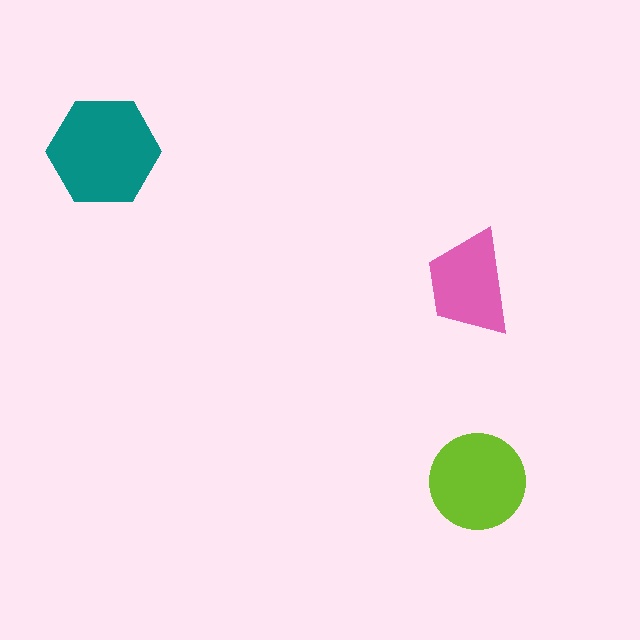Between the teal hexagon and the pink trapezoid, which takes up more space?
The teal hexagon.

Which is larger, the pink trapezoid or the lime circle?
The lime circle.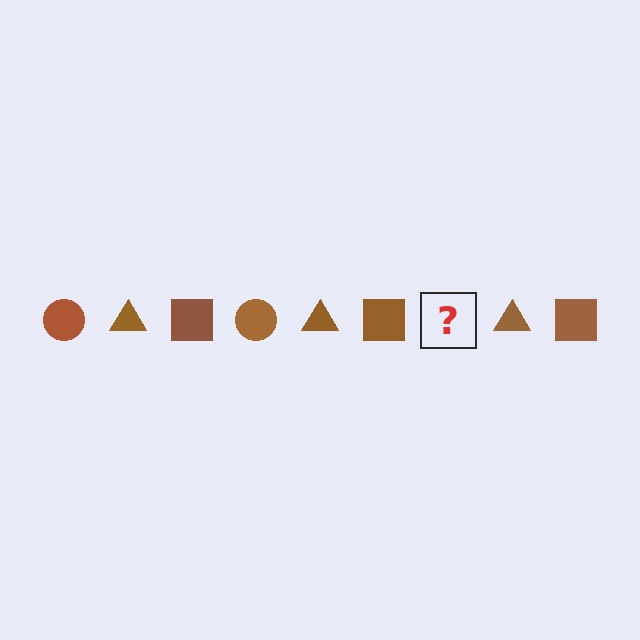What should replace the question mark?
The question mark should be replaced with a brown circle.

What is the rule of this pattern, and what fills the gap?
The rule is that the pattern cycles through circle, triangle, square shapes in brown. The gap should be filled with a brown circle.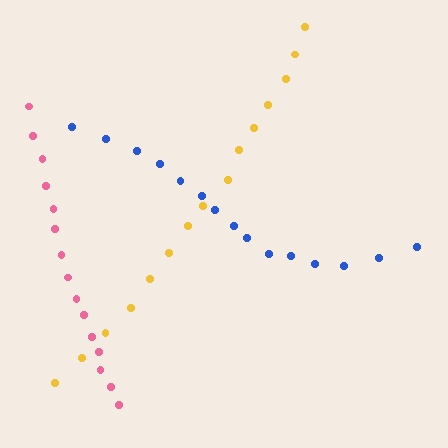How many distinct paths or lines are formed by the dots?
There are 3 distinct paths.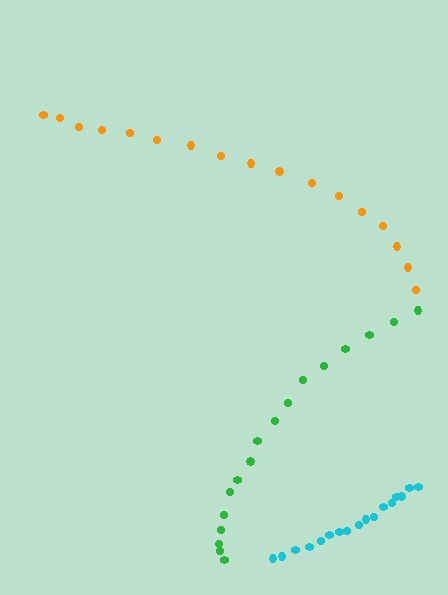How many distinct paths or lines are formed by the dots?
There are 3 distinct paths.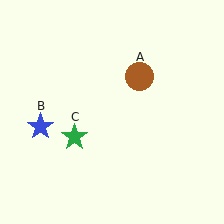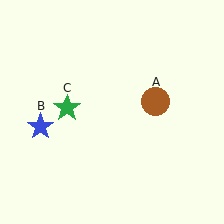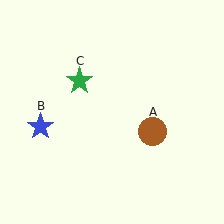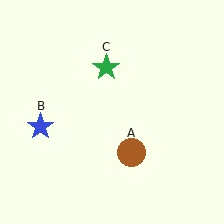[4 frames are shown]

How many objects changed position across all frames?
2 objects changed position: brown circle (object A), green star (object C).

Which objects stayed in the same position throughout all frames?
Blue star (object B) remained stationary.